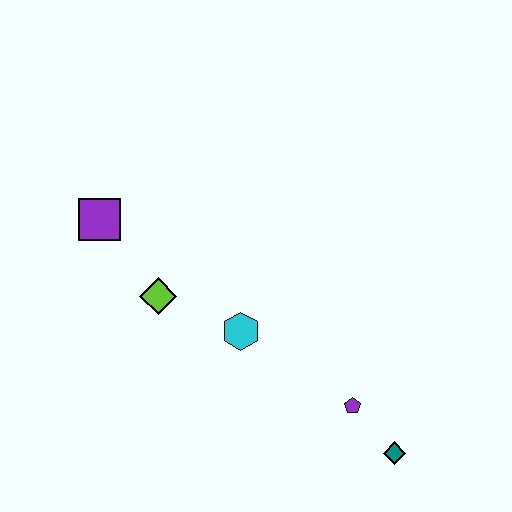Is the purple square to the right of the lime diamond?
No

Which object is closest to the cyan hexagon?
The lime diamond is closest to the cyan hexagon.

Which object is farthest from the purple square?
The teal diamond is farthest from the purple square.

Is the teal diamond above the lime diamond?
No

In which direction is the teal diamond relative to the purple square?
The teal diamond is to the right of the purple square.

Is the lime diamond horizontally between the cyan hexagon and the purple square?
Yes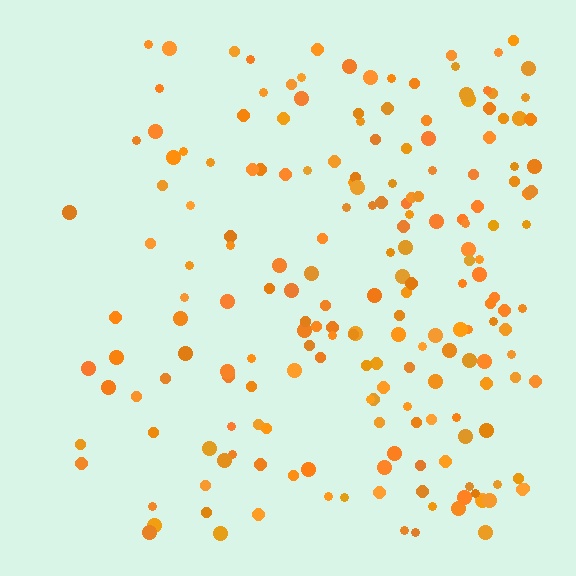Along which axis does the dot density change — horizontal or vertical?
Horizontal.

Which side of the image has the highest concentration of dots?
The right.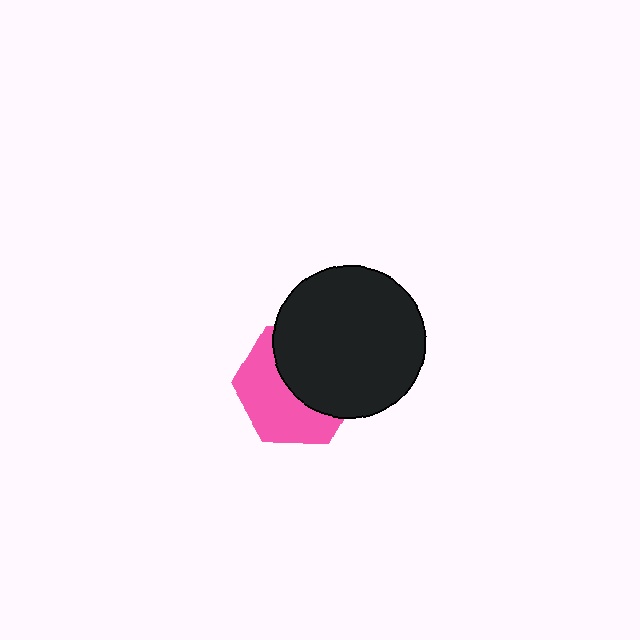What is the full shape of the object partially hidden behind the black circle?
The partially hidden object is a pink hexagon.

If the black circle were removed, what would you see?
You would see the complete pink hexagon.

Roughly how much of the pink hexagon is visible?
About half of it is visible (roughly 50%).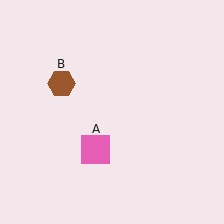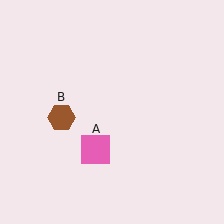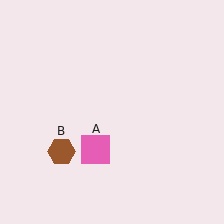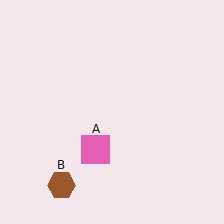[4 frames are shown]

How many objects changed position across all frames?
1 object changed position: brown hexagon (object B).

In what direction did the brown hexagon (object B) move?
The brown hexagon (object B) moved down.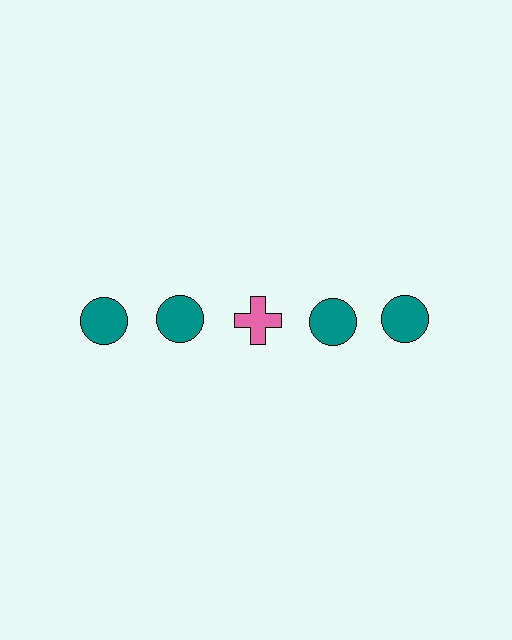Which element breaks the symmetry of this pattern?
The pink cross in the top row, center column breaks the symmetry. All other shapes are teal circles.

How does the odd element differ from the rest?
It differs in both color (pink instead of teal) and shape (cross instead of circle).